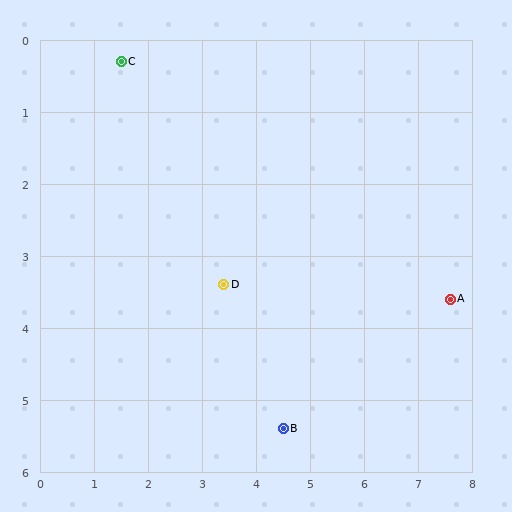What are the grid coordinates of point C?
Point C is at approximately (1.5, 0.3).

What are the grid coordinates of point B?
Point B is at approximately (4.5, 5.4).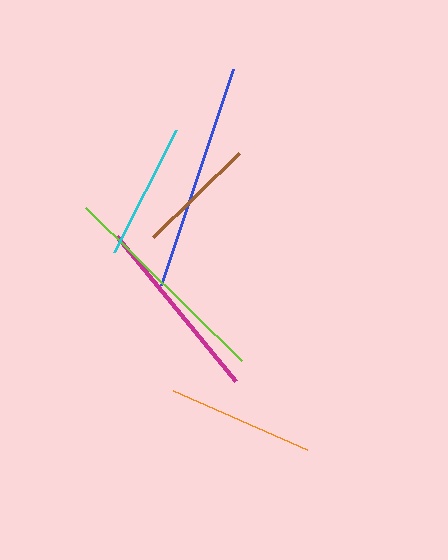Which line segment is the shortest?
The brown line is the shortest at approximately 120 pixels.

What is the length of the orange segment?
The orange segment is approximately 146 pixels long.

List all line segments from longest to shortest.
From longest to shortest: blue, lime, magenta, orange, cyan, brown.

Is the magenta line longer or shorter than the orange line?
The magenta line is longer than the orange line.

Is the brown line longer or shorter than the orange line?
The orange line is longer than the brown line.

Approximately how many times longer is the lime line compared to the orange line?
The lime line is approximately 1.5 times the length of the orange line.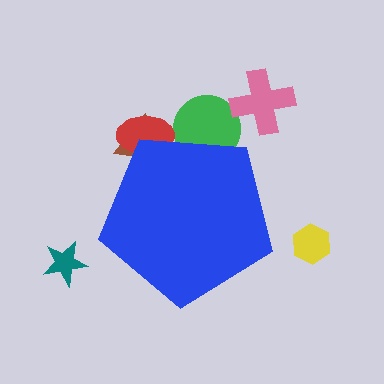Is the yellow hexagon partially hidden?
No, the yellow hexagon is fully visible.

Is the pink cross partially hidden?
No, the pink cross is fully visible.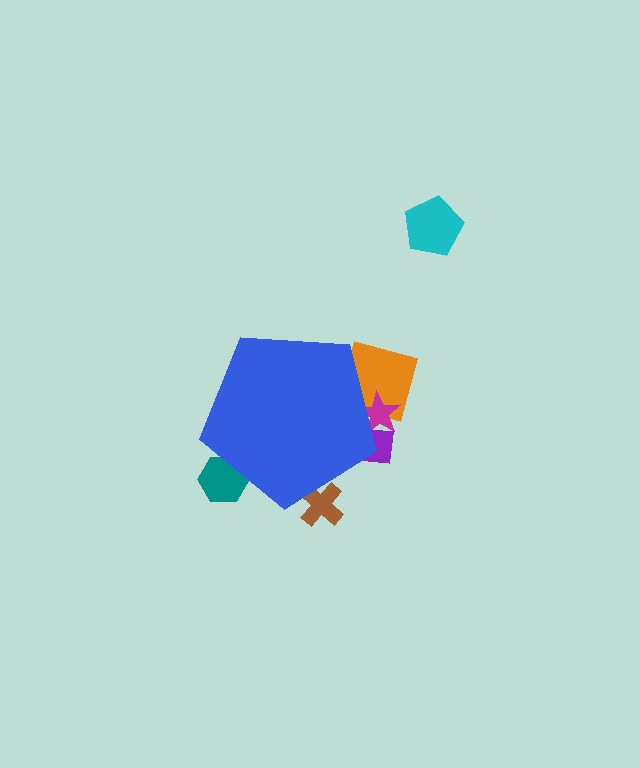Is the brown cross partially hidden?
Yes, the brown cross is partially hidden behind the blue pentagon.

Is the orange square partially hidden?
Yes, the orange square is partially hidden behind the blue pentagon.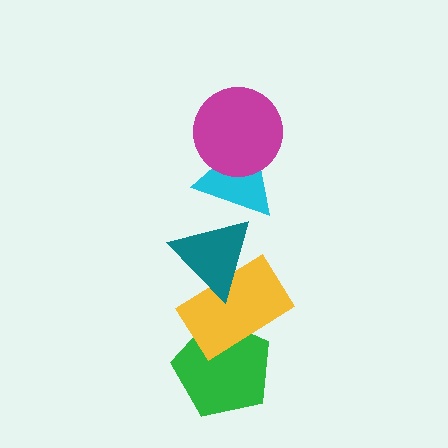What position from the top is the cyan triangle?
The cyan triangle is 2nd from the top.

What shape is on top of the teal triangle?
The cyan triangle is on top of the teal triangle.